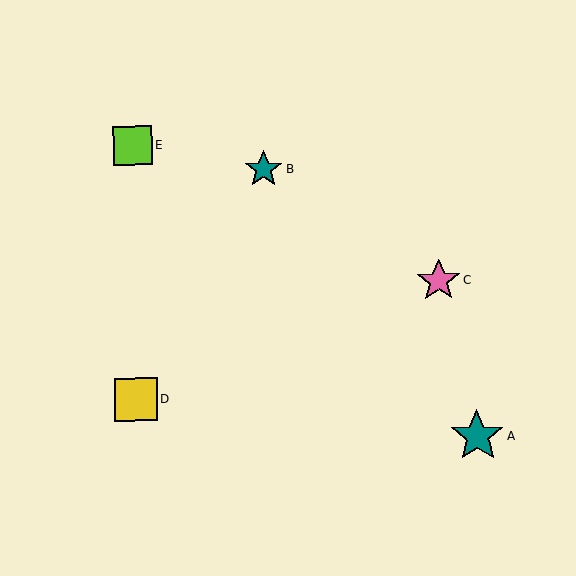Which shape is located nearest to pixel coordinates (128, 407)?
The yellow square (labeled D) at (136, 400) is nearest to that location.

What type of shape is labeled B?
Shape B is a teal star.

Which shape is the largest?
The teal star (labeled A) is the largest.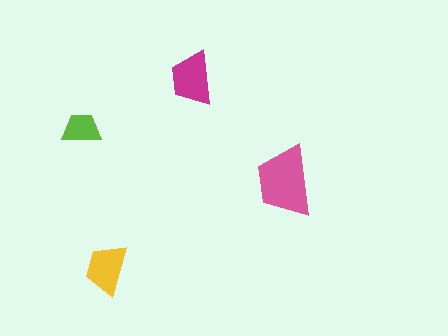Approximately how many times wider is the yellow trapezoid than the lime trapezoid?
About 1.5 times wider.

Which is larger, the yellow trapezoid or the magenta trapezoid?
The magenta one.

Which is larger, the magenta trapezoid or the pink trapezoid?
The pink one.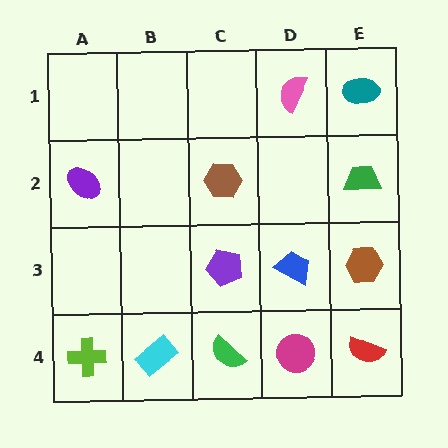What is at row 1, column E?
A teal ellipse.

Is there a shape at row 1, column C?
No, that cell is empty.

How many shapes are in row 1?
2 shapes.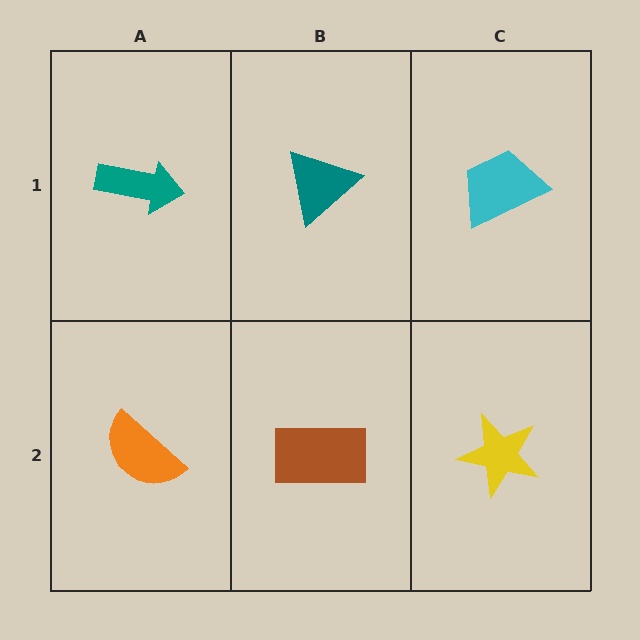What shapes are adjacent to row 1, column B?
A brown rectangle (row 2, column B), a teal arrow (row 1, column A), a cyan trapezoid (row 1, column C).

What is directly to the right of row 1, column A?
A teal triangle.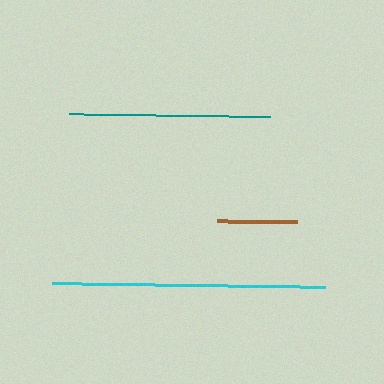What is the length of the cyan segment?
The cyan segment is approximately 273 pixels long.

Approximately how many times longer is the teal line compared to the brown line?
The teal line is approximately 2.5 times the length of the brown line.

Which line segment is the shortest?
The brown line is the shortest at approximately 80 pixels.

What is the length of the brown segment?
The brown segment is approximately 80 pixels long.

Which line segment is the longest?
The cyan line is the longest at approximately 273 pixels.